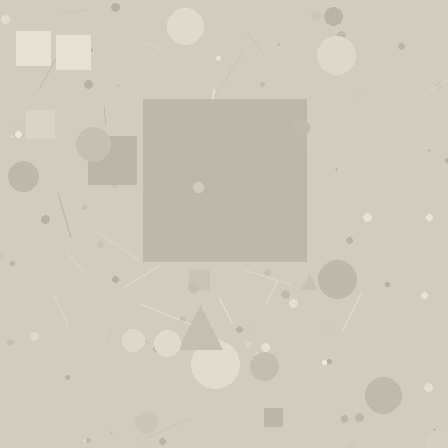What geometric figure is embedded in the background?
A square is embedded in the background.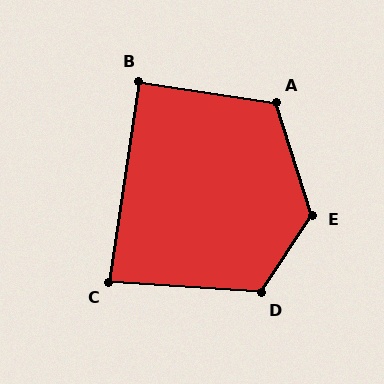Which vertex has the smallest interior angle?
C, at approximately 86 degrees.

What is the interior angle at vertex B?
Approximately 90 degrees (approximately right).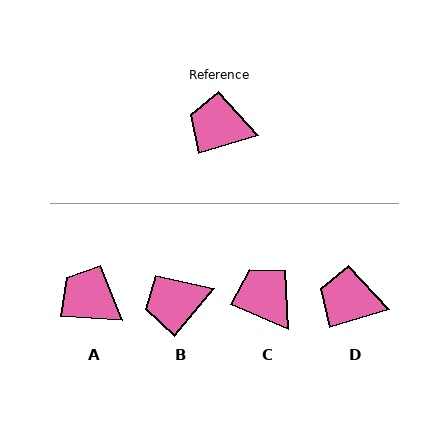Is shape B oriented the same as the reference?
No, it is off by about 34 degrees.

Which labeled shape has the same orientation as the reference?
D.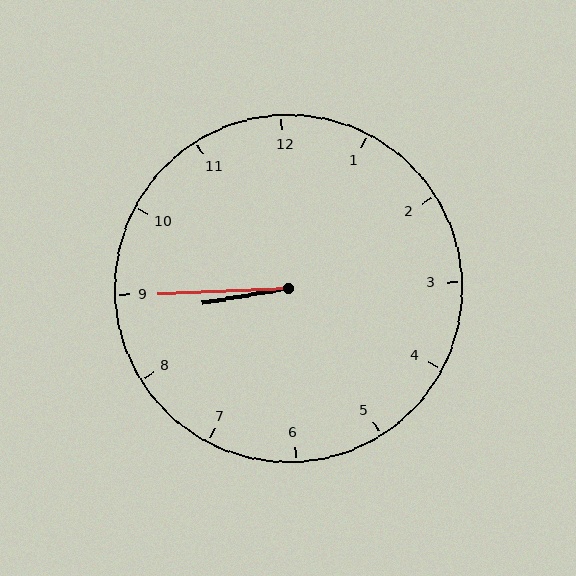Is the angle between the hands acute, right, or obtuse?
It is acute.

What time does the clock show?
8:45.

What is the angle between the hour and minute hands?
Approximately 8 degrees.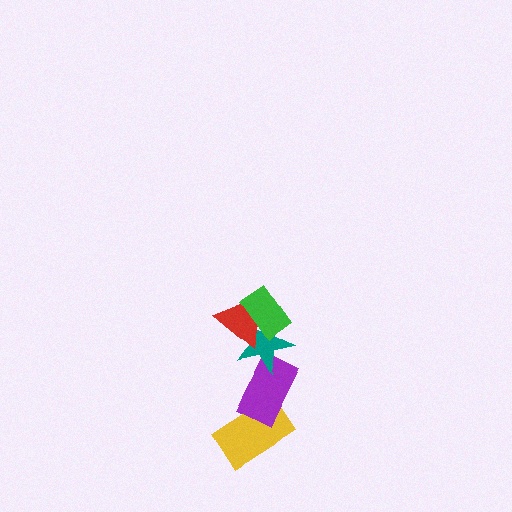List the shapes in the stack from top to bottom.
From top to bottom: the green rectangle, the red triangle, the teal star, the purple rectangle, the yellow rectangle.